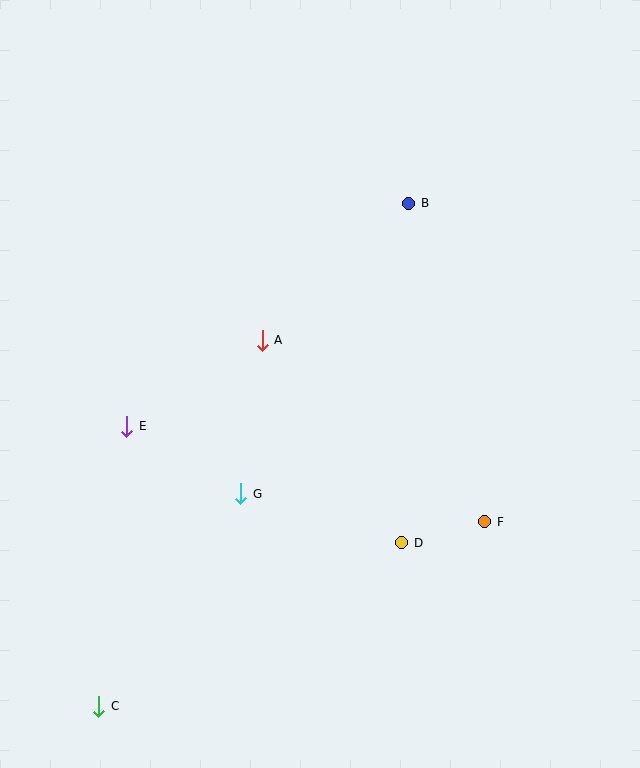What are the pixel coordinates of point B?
Point B is at (409, 203).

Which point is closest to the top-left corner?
Point A is closest to the top-left corner.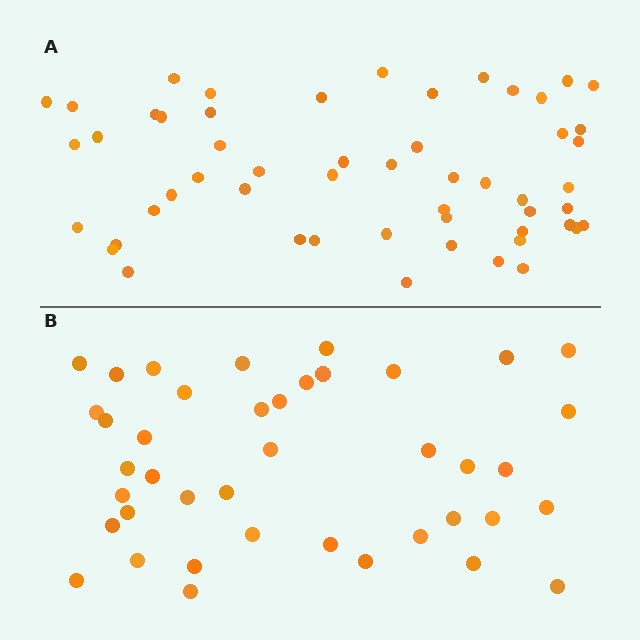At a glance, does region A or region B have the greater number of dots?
Region A (the top region) has more dots.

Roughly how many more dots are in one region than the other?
Region A has approximately 15 more dots than region B.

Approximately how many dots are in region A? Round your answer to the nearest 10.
About 50 dots. (The exact count is 54, which rounds to 50.)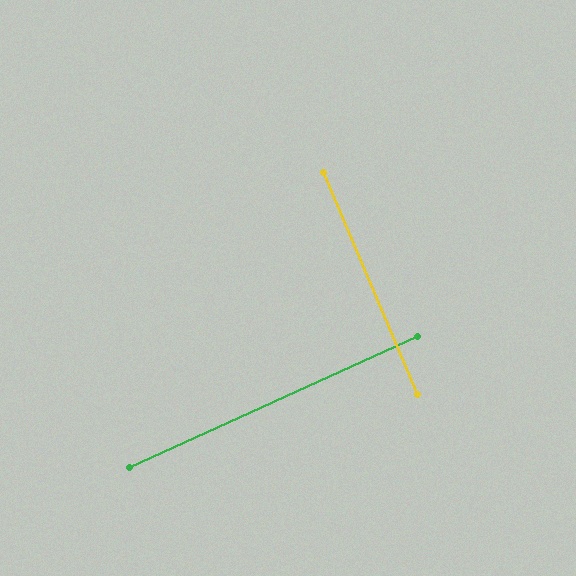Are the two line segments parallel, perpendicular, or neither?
Perpendicular — they meet at approximately 88°.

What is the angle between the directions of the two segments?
Approximately 88 degrees.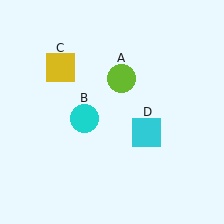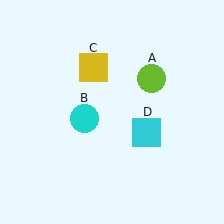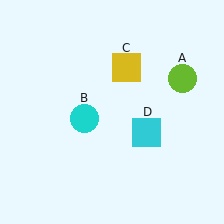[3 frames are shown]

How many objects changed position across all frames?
2 objects changed position: lime circle (object A), yellow square (object C).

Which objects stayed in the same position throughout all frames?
Cyan circle (object B) and cyan square (object D) remained stationary.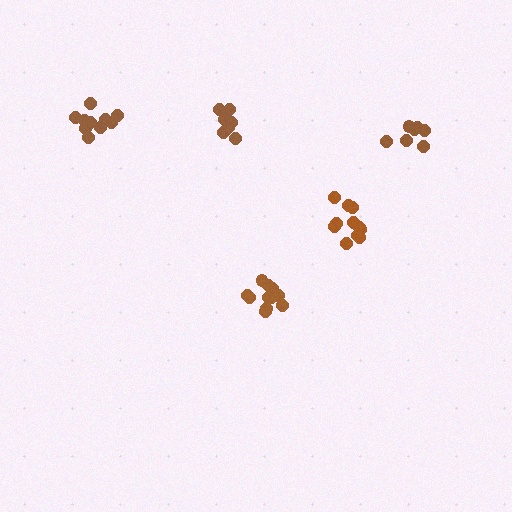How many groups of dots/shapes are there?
There are 5 groups.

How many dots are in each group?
Group 1: 12 dots, Group 2: 10 dots, Group 3: 11 dots, Group 4: 7 dots, Group 5: 7 dots (47 total).